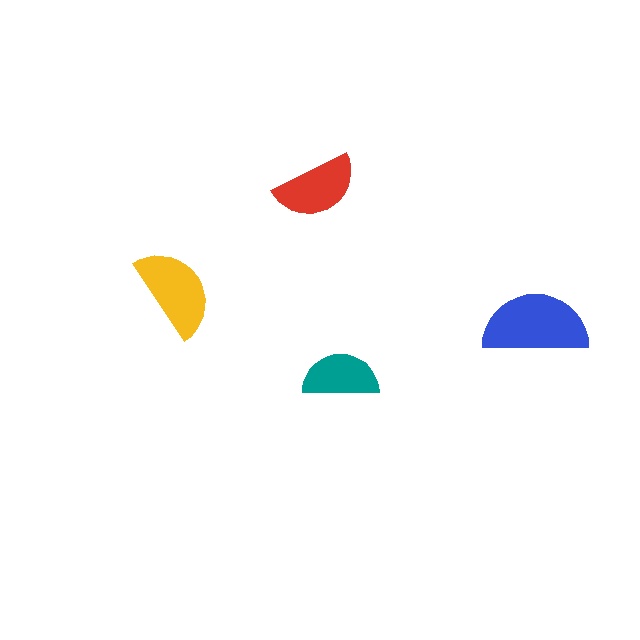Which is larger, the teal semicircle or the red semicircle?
The red one.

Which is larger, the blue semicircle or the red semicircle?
The blue one.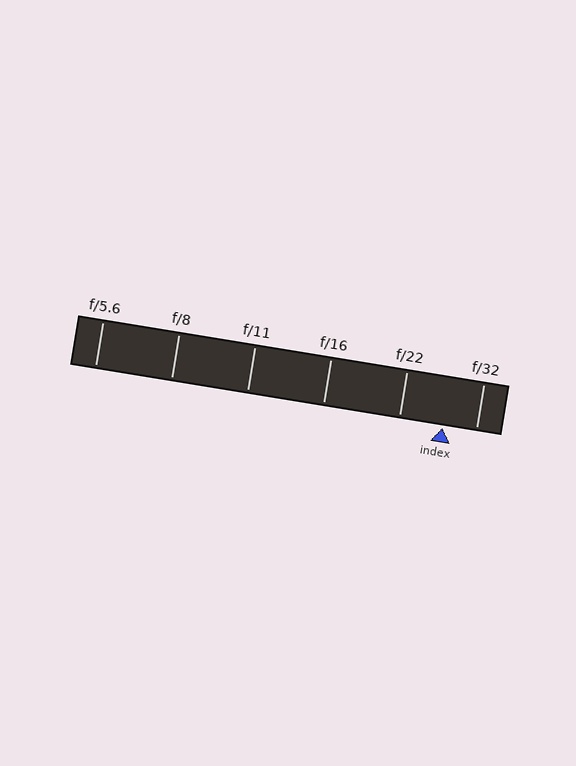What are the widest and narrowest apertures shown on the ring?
The widest aperture shown is f/5.6 and the narrowest is f/32.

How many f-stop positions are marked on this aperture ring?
There are 6 f-stop positions marked.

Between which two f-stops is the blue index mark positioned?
The index mark is between f/22 and f/32.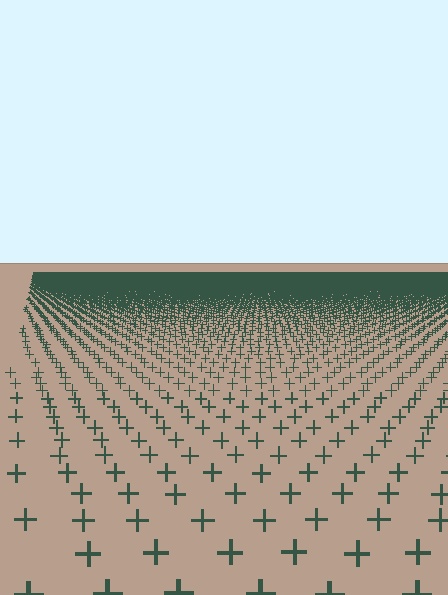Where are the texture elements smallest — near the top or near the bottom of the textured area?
Near the top.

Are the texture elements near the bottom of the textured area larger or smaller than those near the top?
Larger. Near the bottom, elements are closer to the viewer and appear at a bigger on-screen size.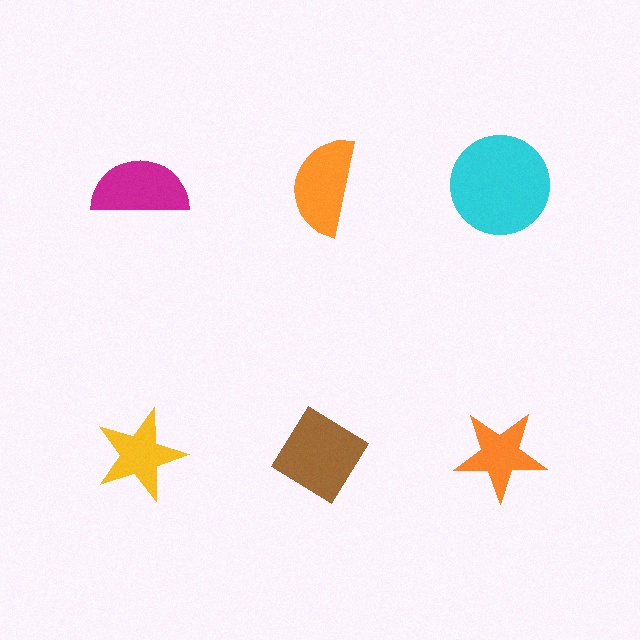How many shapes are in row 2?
3 shapes.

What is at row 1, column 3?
A cyan circle.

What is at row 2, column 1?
A yellow star.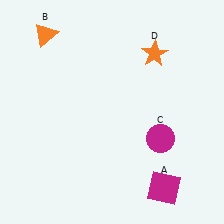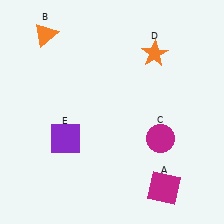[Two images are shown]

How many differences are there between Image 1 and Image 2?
There is 1 difference between the two images.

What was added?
A purple square (E) was added in Image 2.